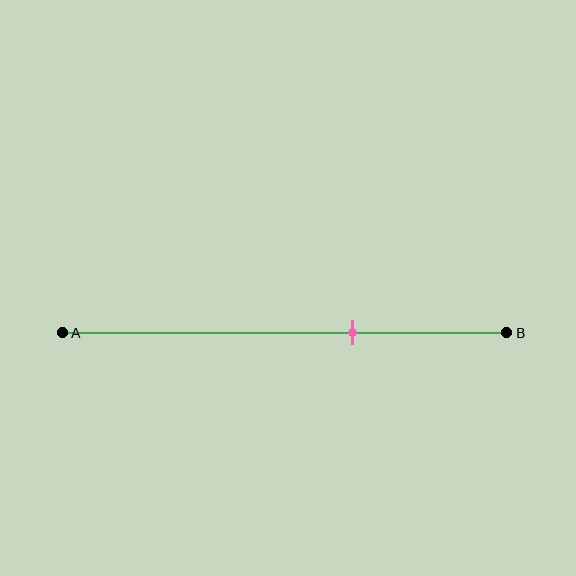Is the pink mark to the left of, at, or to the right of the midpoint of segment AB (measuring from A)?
The pink mark is to the right of the midpoint of segment AB.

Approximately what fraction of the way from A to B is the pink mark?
The pink mark is approximately 65% of the way from A to B.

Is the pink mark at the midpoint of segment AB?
No, the mark is at about 65% from A, not at the 50% midpoint.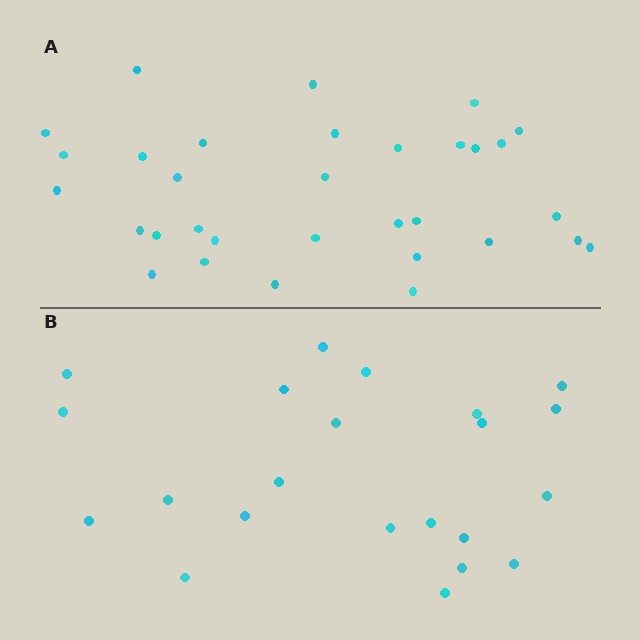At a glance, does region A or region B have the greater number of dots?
Region A (the top region) has more dots.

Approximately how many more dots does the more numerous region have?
Region A has roughly 10 or so more dots than region B.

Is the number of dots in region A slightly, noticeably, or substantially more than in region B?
Region A has substantially more. The ratio is roughly 1.5 to 1.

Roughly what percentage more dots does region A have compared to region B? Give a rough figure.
About 45% more.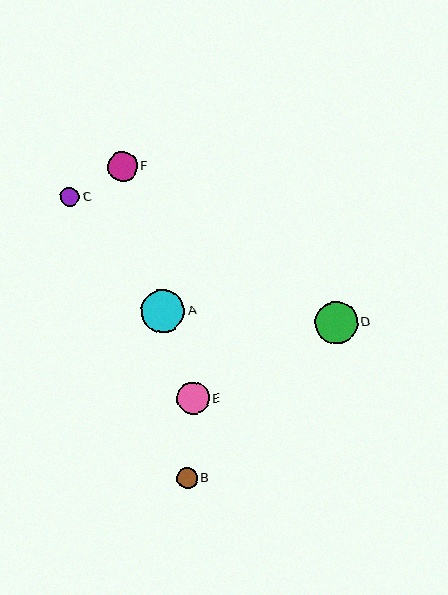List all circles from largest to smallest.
From largest to smallest: A, D, E, F, B, C.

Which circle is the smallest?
Circle C is the smallest with a size of approximately 19 pixels.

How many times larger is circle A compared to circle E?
Circle A is approximately 1.3 times the size of circle E.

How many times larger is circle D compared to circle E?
Circle D is approximately 1.3 times the size of circle E.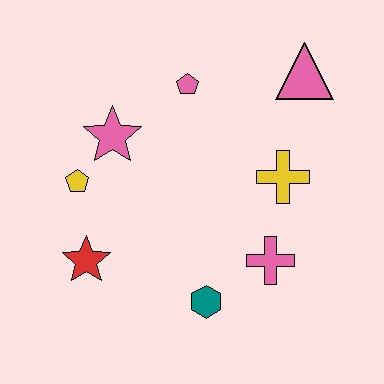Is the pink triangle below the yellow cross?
No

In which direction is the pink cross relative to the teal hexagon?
The pink cross is to the right of the teal hexagon.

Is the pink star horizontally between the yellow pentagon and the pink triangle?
Yes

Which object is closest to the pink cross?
The teal hexagon is closest to the pink cross.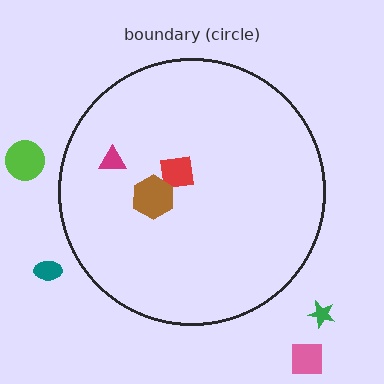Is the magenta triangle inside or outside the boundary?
Inside.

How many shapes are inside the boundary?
3 inside, 4 outside.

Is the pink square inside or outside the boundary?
Outside.